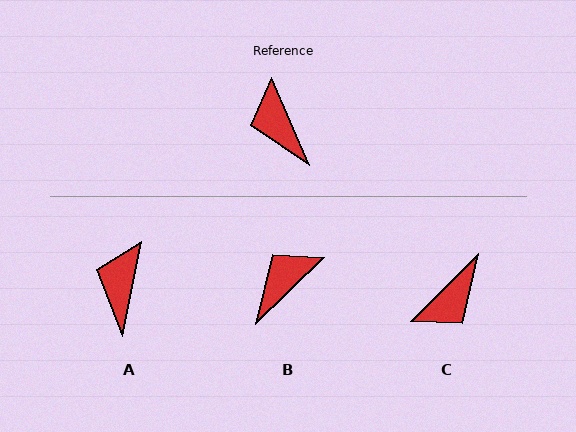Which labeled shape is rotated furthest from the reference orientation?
C, about 111 degrees away.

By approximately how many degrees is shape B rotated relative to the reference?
Approximately 69 degrees clockwise.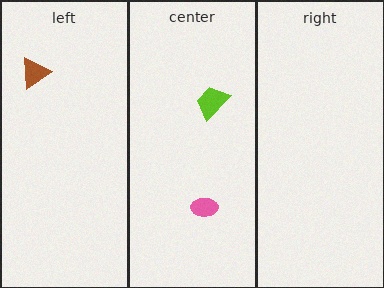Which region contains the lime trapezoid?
The center region.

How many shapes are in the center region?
2.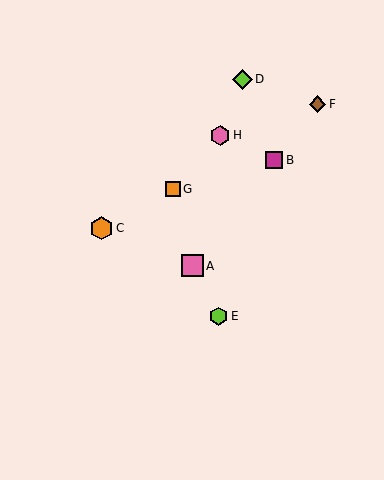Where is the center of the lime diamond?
The center of the lime diamond is at (242, 79).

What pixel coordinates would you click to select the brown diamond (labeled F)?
Click at (318, 104) to select the brown diamond F.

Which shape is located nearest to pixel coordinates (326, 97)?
The brown diamond (labeled F) at (318, 104) is nearest to that location.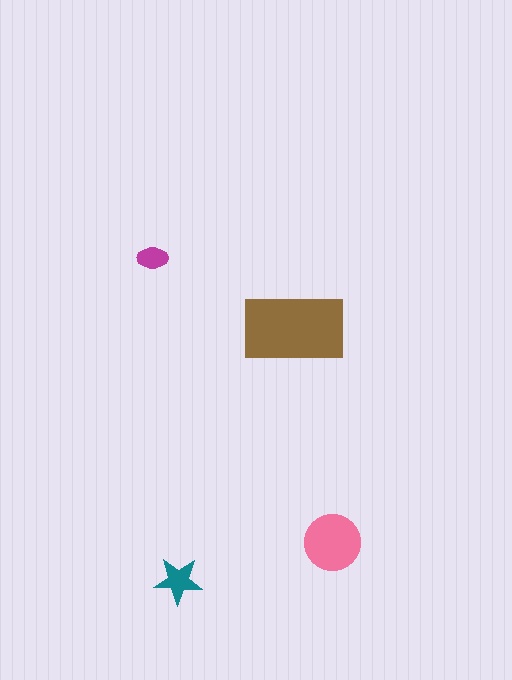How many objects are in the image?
There are 4 objects in the image.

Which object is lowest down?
The teal star is bottommost.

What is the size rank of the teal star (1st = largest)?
3rd.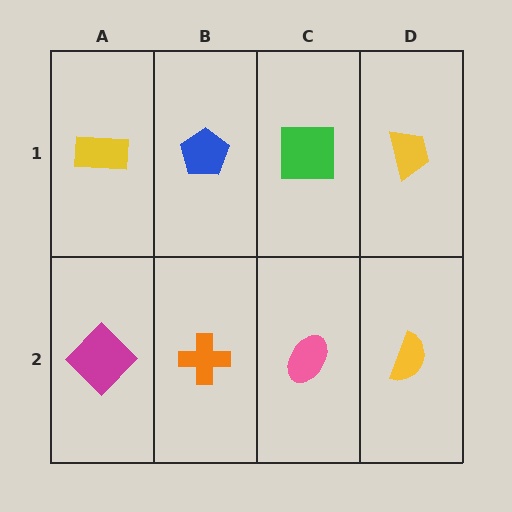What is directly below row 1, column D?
A yellow semicircle.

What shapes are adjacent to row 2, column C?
A green square (row 1, column C), an orange cross (row 2, column B), a yellow semicircle (row 2, column D).